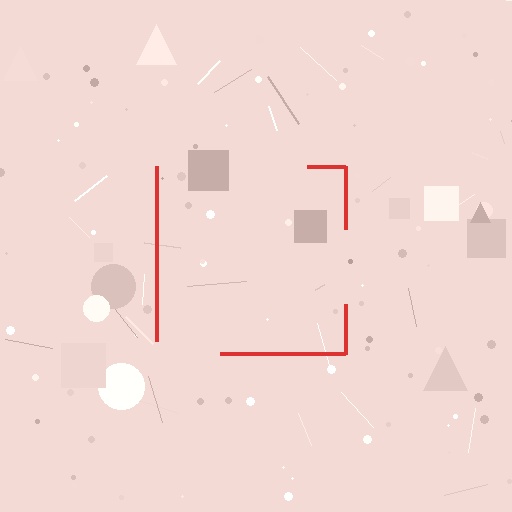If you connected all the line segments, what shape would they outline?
They would outline a square.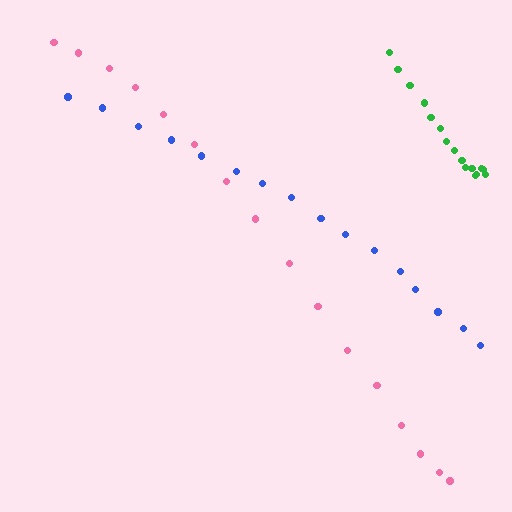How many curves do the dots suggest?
There are 3 distinct paths.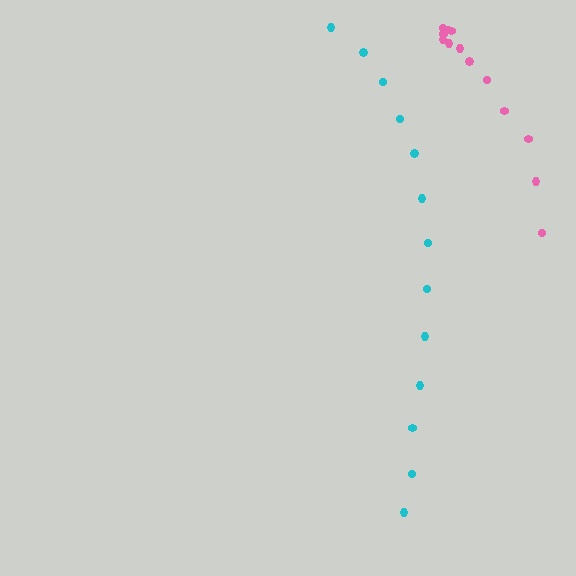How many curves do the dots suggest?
There are 2 distinct paths.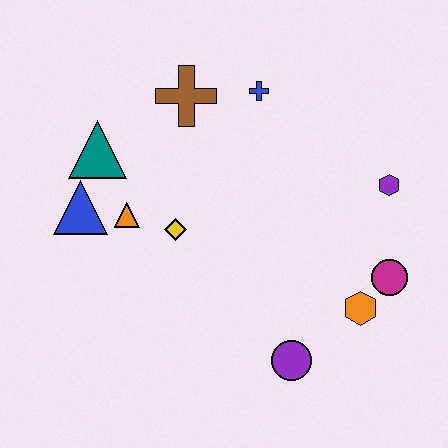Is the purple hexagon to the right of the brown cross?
Yes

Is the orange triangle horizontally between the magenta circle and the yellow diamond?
No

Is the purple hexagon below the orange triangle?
No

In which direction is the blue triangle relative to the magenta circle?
The blue triangle is to the left of the magenta circle.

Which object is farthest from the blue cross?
The purple circle is farthest from the blue cross.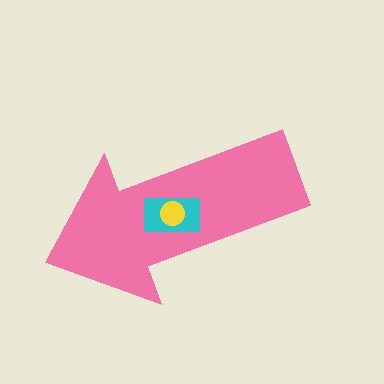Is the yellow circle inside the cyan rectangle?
Yes.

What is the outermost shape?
The pink arrow.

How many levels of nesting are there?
3.